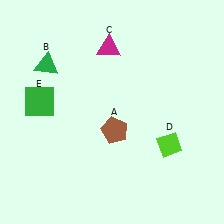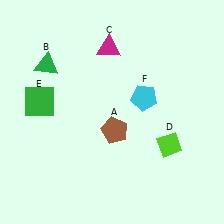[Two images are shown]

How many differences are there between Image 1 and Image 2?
There is 1 difference between the two images.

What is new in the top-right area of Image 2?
A cyan pentagon (F) was added in the top-right area of Image 2.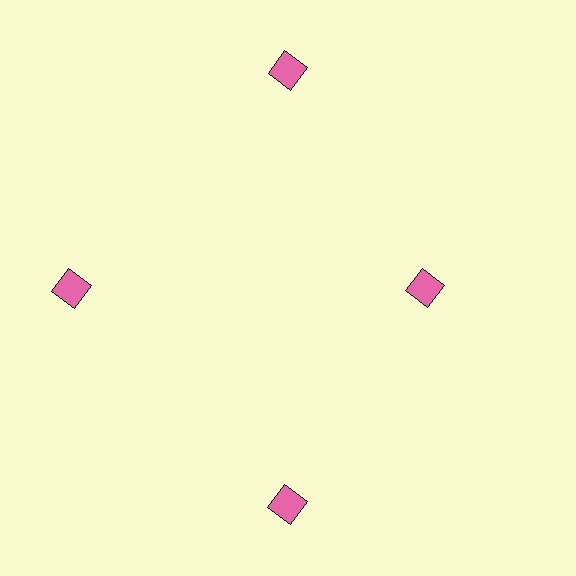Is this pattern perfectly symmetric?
No. The 4 pink diamonds are arranged in a ring, but one element near the 3 o'clock position is pulled inward toward the center, breaking the 4-fold rotational symmetry.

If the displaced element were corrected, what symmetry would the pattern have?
It would have 4-fold rotational symmetry — the pattern would map onto itself every 90 degrees.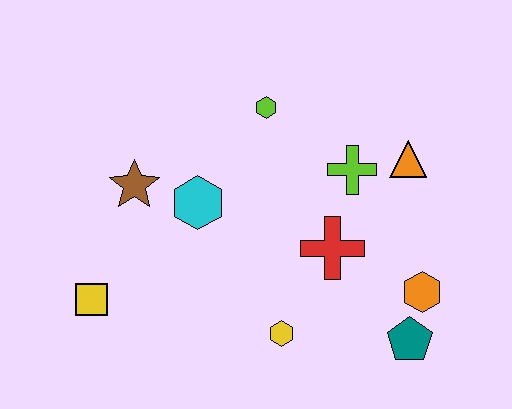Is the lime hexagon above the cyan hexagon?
Yes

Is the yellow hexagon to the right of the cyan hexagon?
Yes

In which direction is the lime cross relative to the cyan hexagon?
The lime cross is to the right of the cyan hexagon.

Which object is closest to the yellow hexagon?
The red cross is closest to the yellow hexagon.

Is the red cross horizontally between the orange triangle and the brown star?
Yes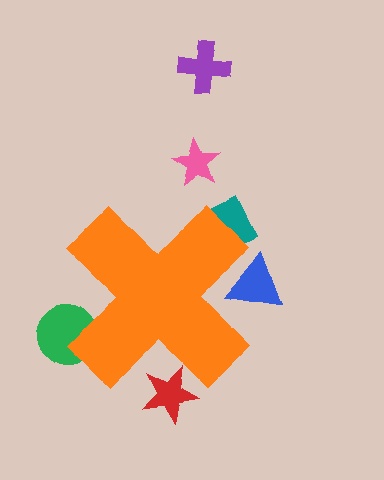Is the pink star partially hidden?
No, the pink star is fully visible.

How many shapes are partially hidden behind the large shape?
4 shapes are partially hidden.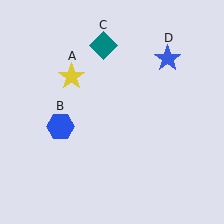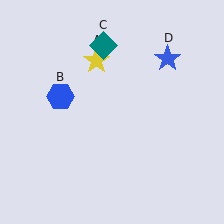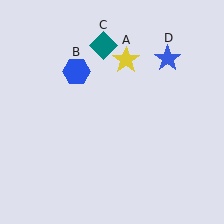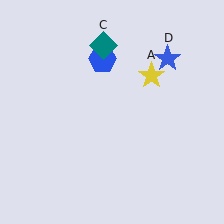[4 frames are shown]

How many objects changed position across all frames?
2 objects changed position: yellow star (object A), blue hexagon (object B).